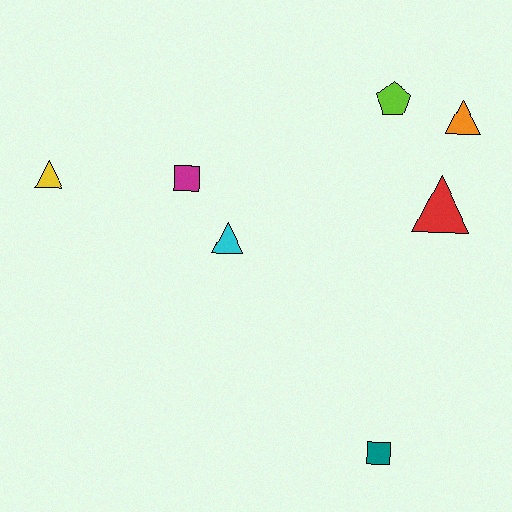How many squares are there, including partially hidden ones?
There are 2 squares.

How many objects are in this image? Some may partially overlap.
There are 7 objects.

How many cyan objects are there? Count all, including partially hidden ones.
There is 1 cyan object.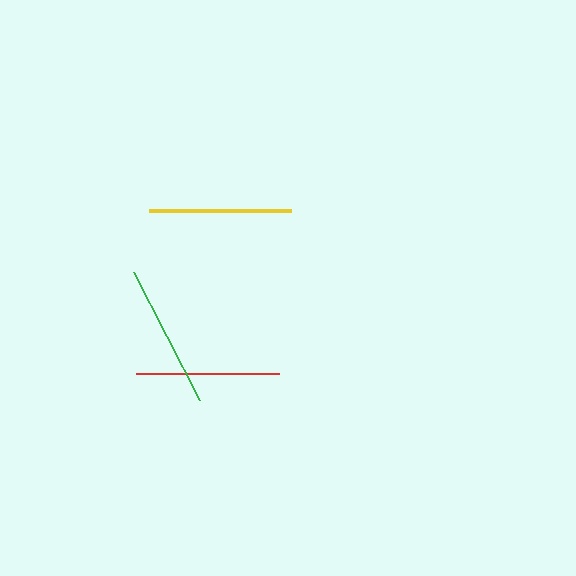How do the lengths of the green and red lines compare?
The green and red lines are approximately the same length.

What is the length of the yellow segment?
The yellow segment is approximately 143 pixels long.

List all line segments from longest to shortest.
From longest to shortest: green, red, yellow.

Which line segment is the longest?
The green line is the longest at approximately 143 pixels.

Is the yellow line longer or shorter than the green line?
The green line is longer than the yellow line.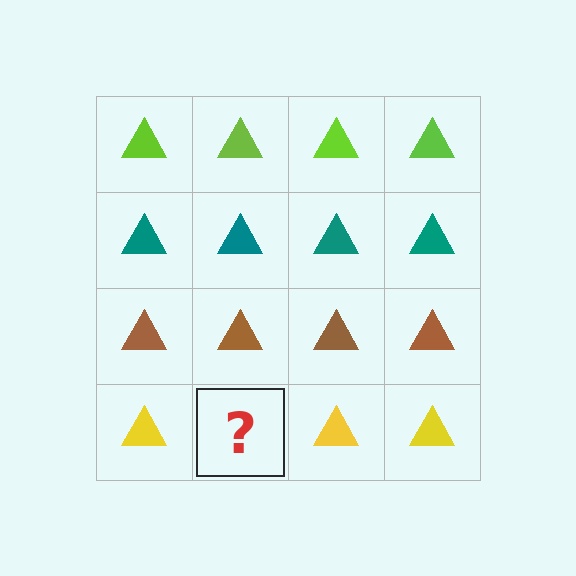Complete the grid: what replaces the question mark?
The question mark should be replaced with a yellow triangle.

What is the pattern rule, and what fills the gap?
The rule is that each row has a consistent color. The gap should be filled with a yellow triangle.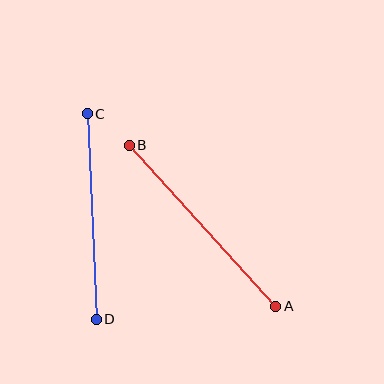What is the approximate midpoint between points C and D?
The midpoint is at approximately (92, 217) pixels.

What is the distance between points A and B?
The distance is approximately 218 pixels.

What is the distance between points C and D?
The distance is approximately 205 pixels.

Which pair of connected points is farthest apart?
Points A and B are farthest apart.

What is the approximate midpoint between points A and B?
The midpoint is at approximately (203, 226) pixels.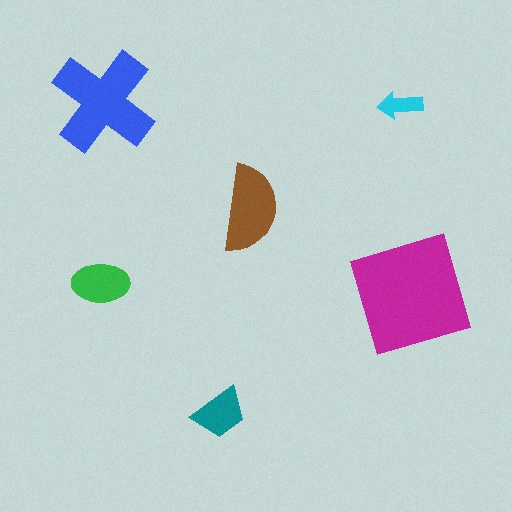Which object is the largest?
The magenta square.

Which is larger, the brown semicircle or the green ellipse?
The brown semicircle.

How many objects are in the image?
There are 6 objects in the image.